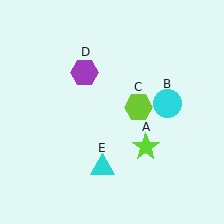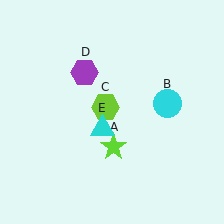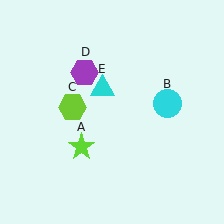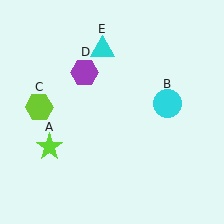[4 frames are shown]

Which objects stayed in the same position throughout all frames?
Cyan circle (object B) and purple hexagon (object D) remained stationary.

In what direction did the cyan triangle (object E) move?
The cyan triangle (object E) moved up.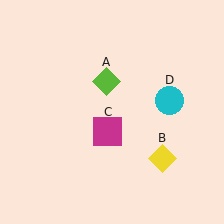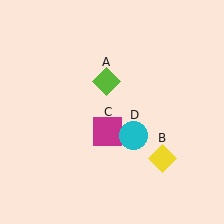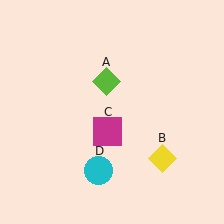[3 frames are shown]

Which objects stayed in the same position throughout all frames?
Lime diamond (object A) and yellow diamond (object B) and magenta square (object C) remained stationary.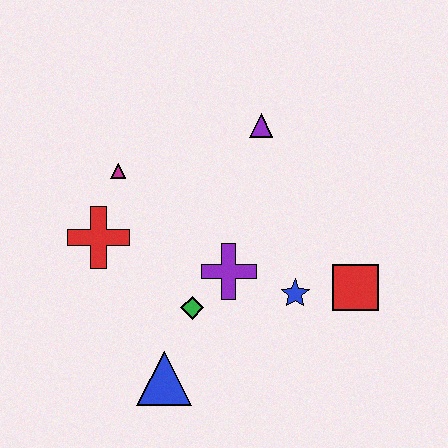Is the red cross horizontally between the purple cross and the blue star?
No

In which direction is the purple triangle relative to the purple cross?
The purple triangle is above the purple cross.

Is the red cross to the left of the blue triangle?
Yes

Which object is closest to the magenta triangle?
The red cross is closest to the magenta triangle.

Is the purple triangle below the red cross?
No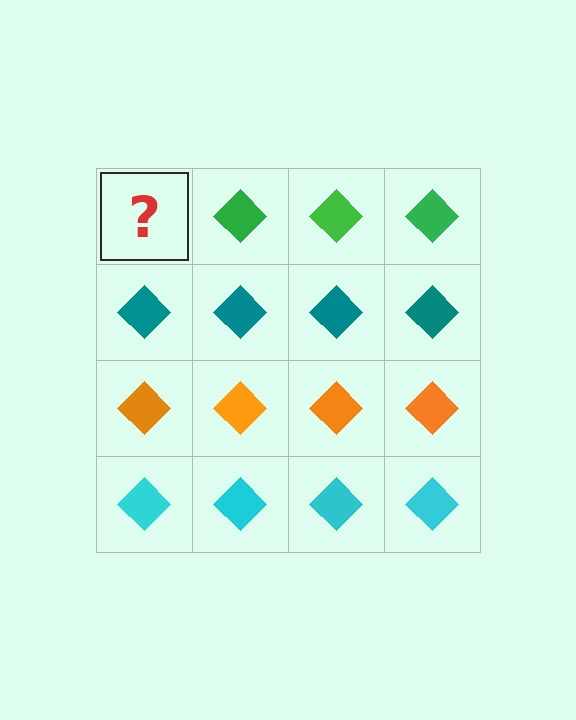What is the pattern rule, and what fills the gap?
The rule is that each row has a consistent color. The gap should be filled with a green diamond.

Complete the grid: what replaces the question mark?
The question mark should be replaced with a green diamond.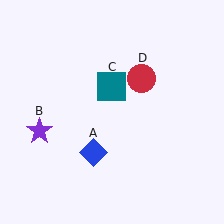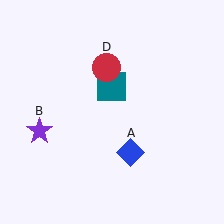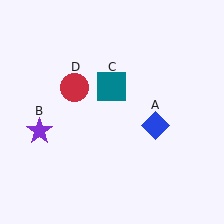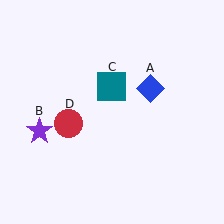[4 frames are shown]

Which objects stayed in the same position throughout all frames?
Purple star (object B) and teal square (object C) remained stationary.